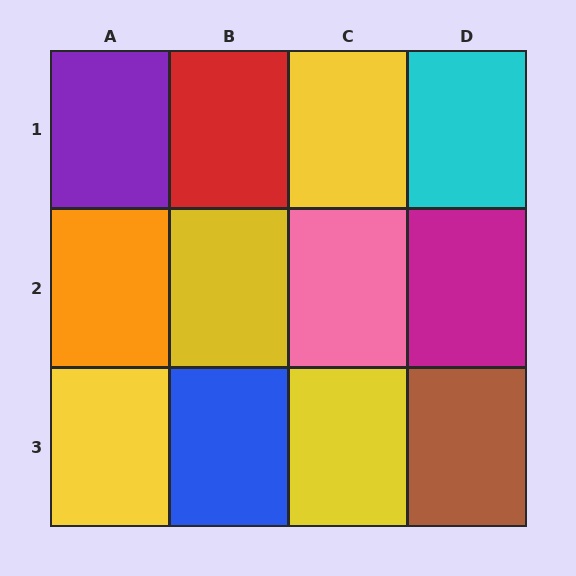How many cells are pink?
1 cell is pink.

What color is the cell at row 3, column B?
Blue.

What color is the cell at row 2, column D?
Magenta.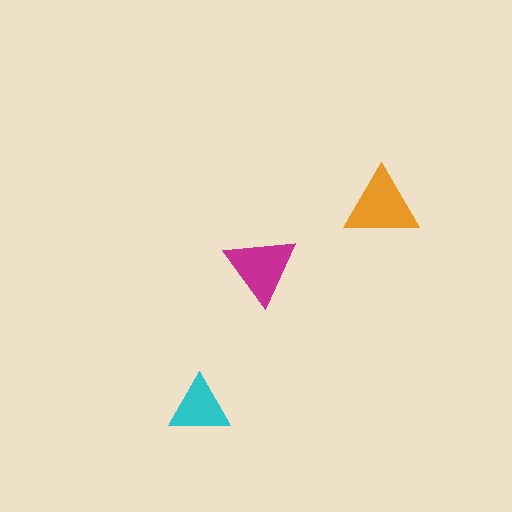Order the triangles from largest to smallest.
the orange one, the magenta one, the cyan one.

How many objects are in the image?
There are 3 objects in the image.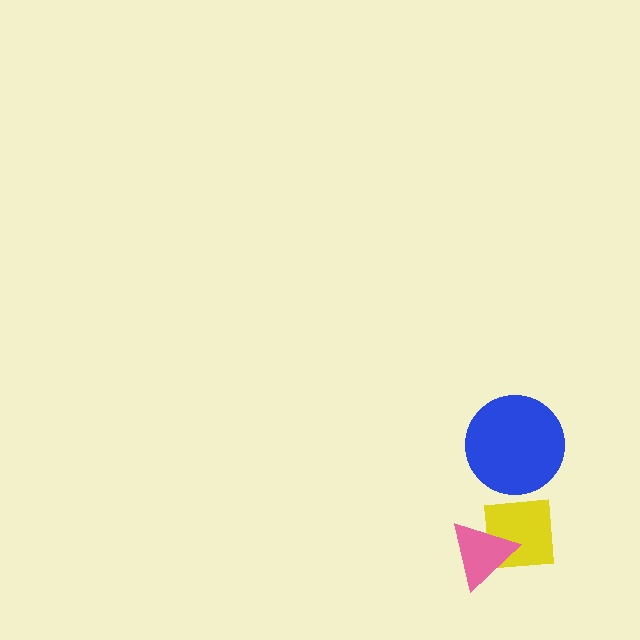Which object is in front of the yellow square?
The pink triangle is in front of the yellow square.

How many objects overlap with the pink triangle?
1 object overlaps with the pink triangle.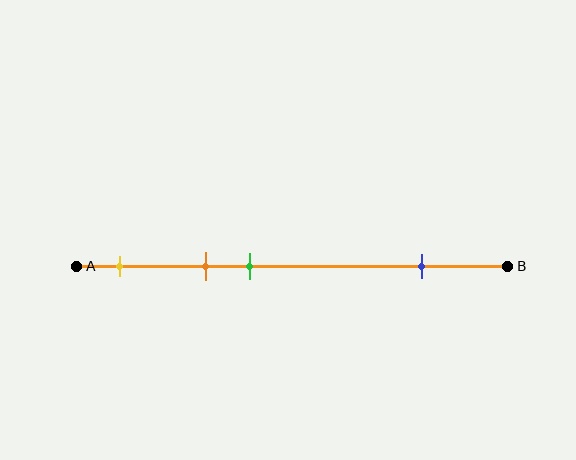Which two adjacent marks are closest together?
The orange and green marks are the closest adjacent pair.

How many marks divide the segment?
There are 4 marks dividing the segment.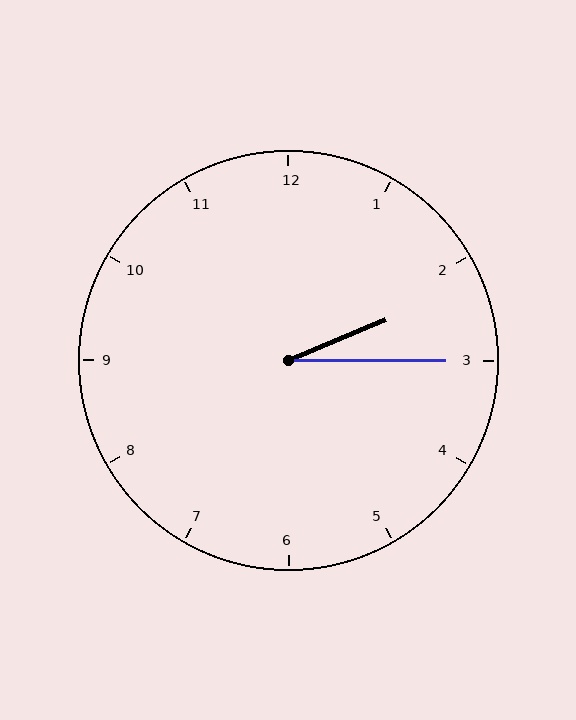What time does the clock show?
2:15.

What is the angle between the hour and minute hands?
Approximately 22 degrees.